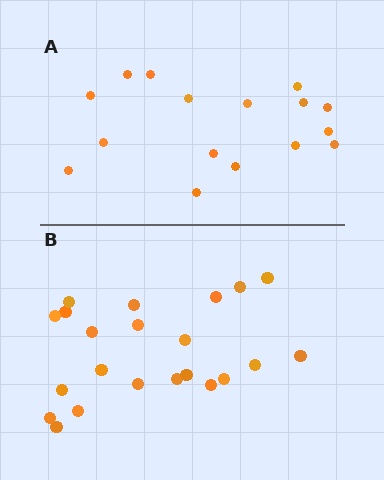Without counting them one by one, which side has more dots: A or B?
Region B (the bottom region) has more dots.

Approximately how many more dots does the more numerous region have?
Region B has about 6 more dots than region A.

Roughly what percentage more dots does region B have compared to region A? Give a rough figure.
About 40% more.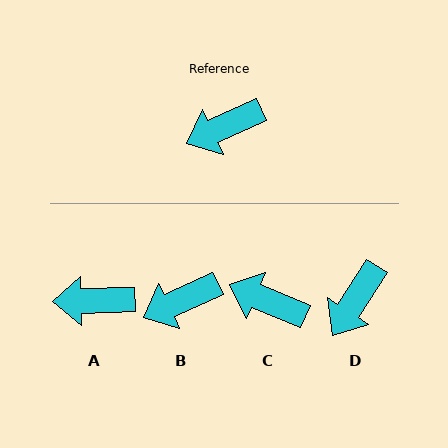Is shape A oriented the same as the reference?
No, it is off by about 23 degrees.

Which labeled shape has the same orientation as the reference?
B.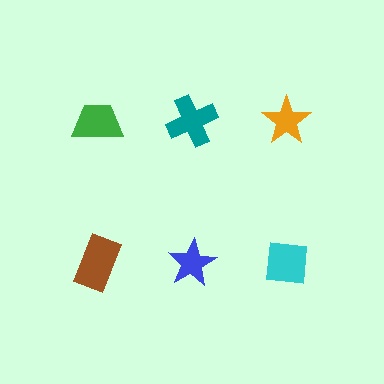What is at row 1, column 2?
A teal cross.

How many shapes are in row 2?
3 shapes.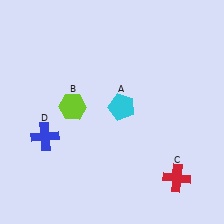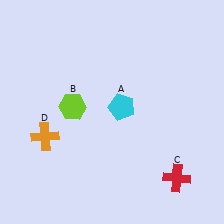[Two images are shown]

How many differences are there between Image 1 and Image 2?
There is 1 difference between the two images.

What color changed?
The cross (D) changed from blue in Image 1 to orange in Image 2.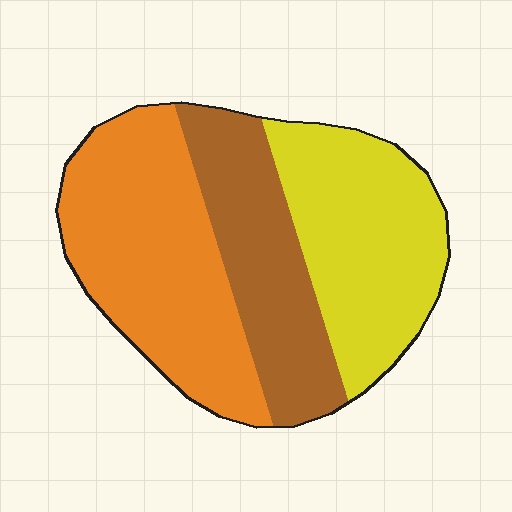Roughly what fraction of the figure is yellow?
Yellow covers 33% of the figure.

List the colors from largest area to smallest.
From largest to smallest: orange, yellow, brown.